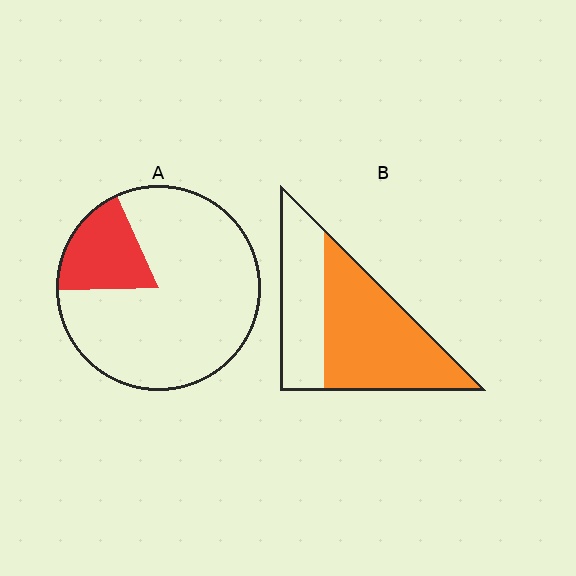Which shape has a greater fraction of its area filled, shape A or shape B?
Shape B.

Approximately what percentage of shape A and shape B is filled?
A is approximately 20% and B is approximately 60%.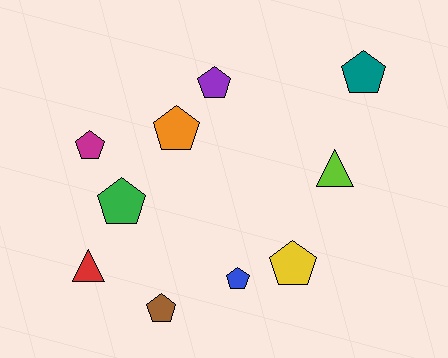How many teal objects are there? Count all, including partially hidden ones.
There is 1 teal object.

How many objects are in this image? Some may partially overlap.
There are 10 objects.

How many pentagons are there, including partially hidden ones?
There are 8 pentagons.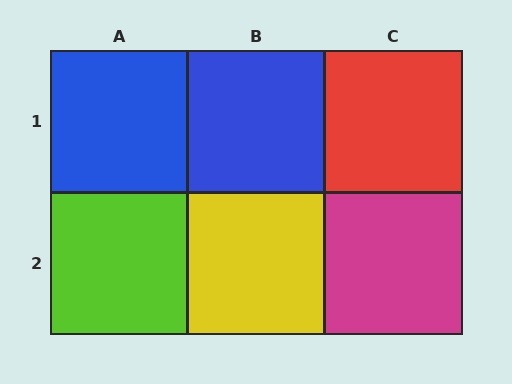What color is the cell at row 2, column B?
Yellow.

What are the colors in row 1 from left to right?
Blue, blue, red.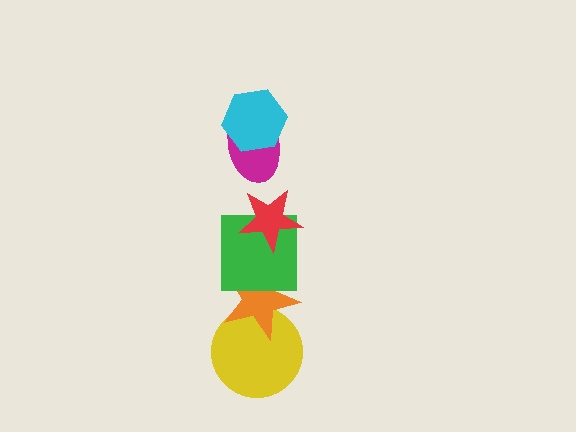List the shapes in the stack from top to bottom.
From top to bottom: the cyan hexagon, the magenta ellipse, the red star, the green square, the orange star, the yellow circle.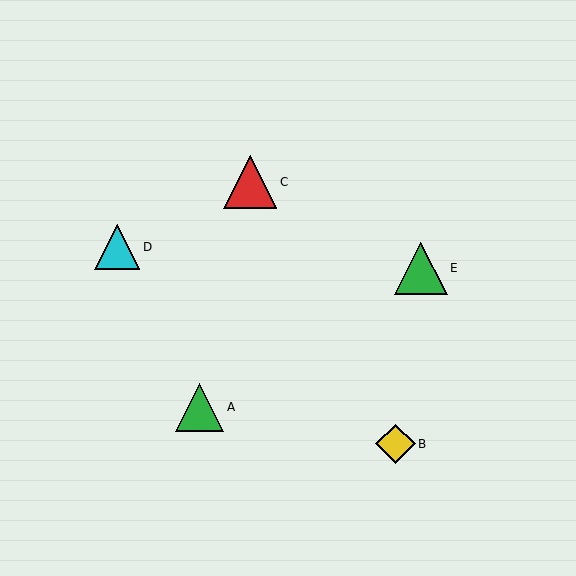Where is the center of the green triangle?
The center of the green triangle is at (200, 407).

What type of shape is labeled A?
Shape A is a green triangle.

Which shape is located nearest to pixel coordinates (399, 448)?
The yellow diamond (labeled B) at (396, 444) is nearest to that location.